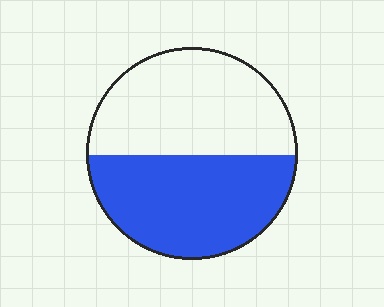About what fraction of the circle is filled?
About one half (1/2).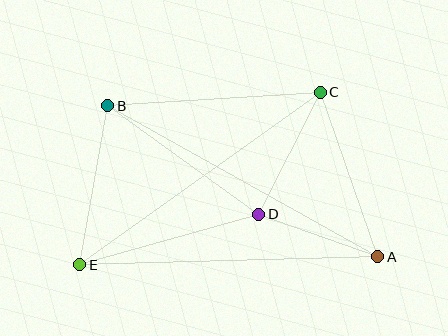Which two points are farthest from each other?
Points A and B are farthest from each other.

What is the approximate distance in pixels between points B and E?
The distance between B and E is approximately 161 pixels.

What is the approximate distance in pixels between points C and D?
The distance between C and D is approximately 136 pixels.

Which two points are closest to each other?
Points A and D are closest to each other.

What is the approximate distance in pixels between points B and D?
The distance between B and D is approximately 186 pixels.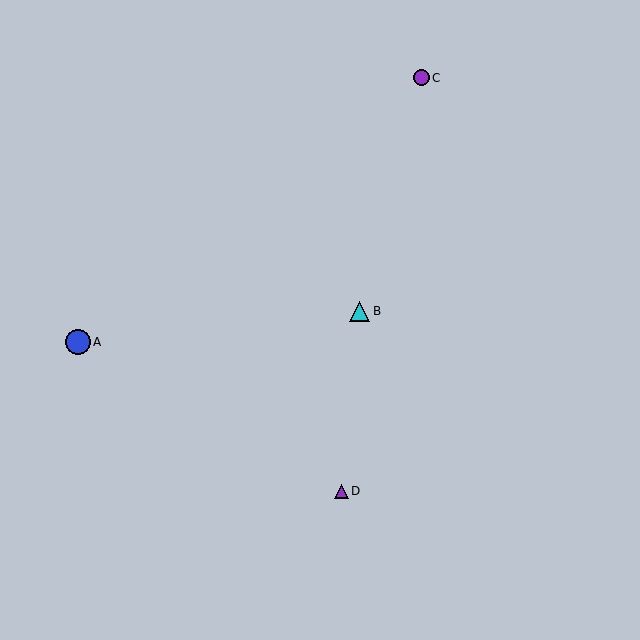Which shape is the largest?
The blue circle (labeled A) is the largest.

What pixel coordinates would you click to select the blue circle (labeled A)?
Click at (78, 342) to select the blue circle A.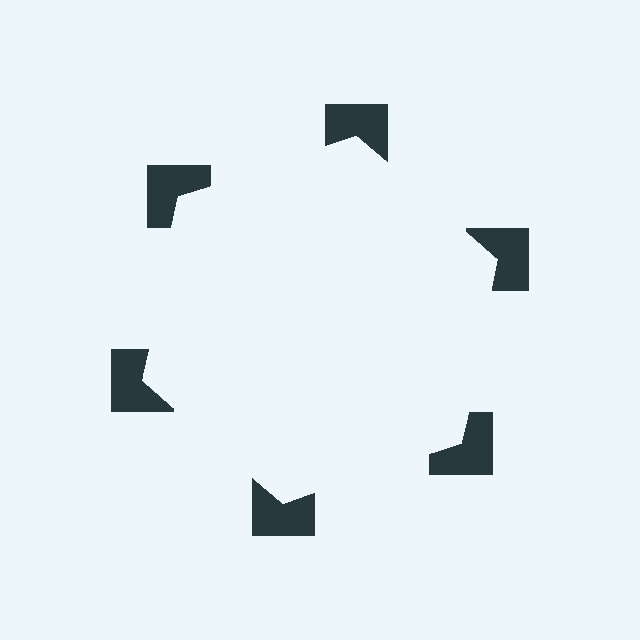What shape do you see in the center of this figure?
An illusory hexagon — its edges are inferred from the aligned wedge cuts in the notched squares, not physically drawn.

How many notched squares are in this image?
There are 6 — one at each vertex of the illusory hexagon.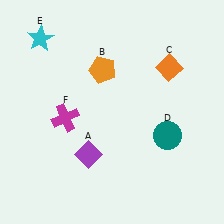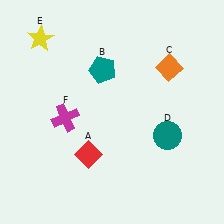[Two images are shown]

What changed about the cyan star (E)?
In Image 1, E is cyan. In Image 2, it changed to yellow.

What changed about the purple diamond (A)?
In Image 1, A is purple. In Image 2, it changed to red.